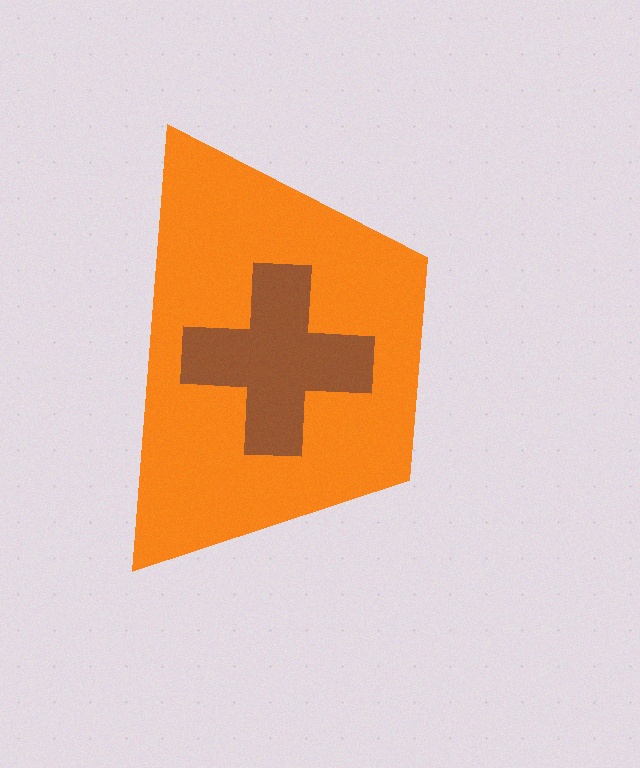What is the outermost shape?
The orange trapezoid.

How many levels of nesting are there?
2.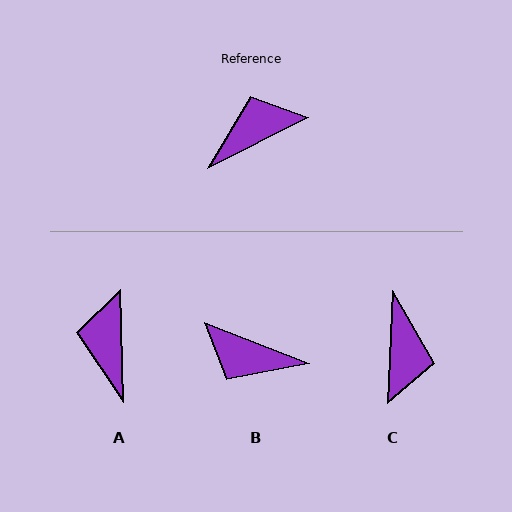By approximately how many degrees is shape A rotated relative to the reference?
Approximately 64 degrees counter-clockwise.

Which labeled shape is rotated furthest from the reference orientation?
B, about 132 degrees away.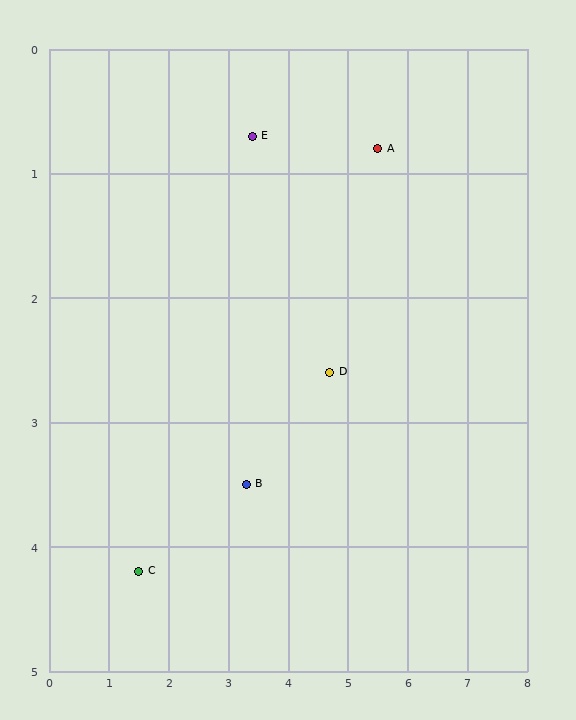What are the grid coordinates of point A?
Point A is at approximately (5.5, 0.8).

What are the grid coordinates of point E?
Point E is at approximately (3.4, 0.7).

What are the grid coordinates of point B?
Point B is at approximately (3.3, 3.5).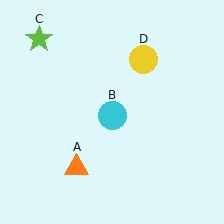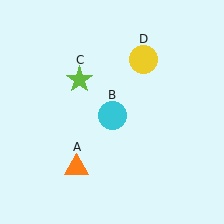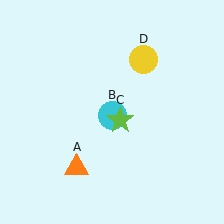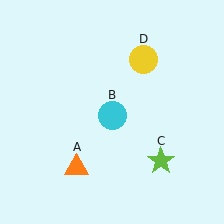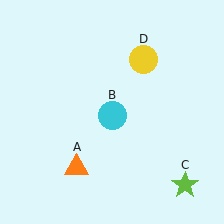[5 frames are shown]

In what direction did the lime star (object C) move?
The lime star (object C) moved down and to the right.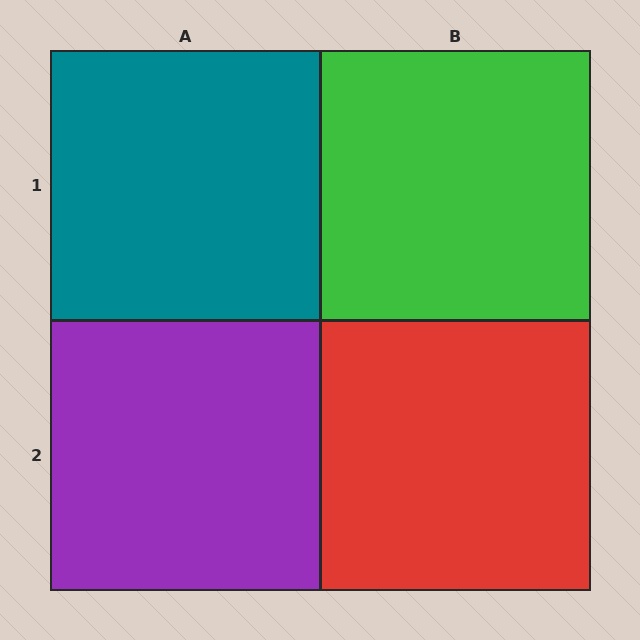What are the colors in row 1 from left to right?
Teal, green.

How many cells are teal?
1 cell is teal.